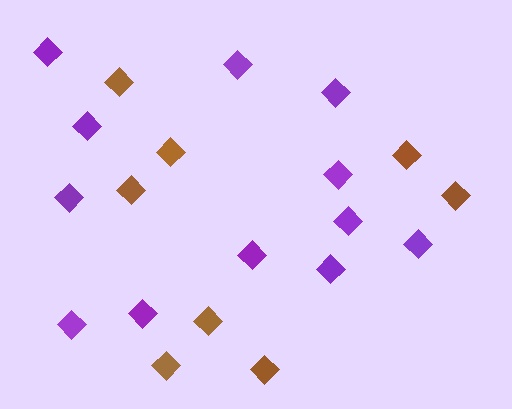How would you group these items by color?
There are 2 groups: one group of brown diamonds (8) and one group of purple diamonds (12).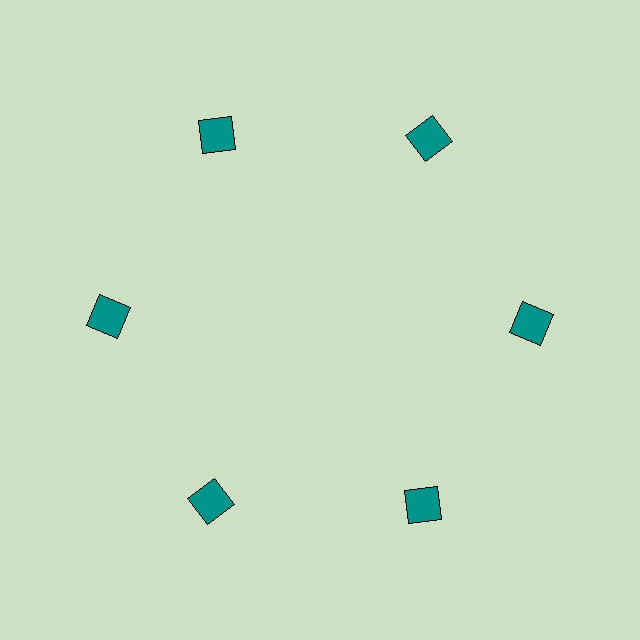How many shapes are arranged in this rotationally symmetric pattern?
There are 6 shapes, arranged in 6 groups of 1.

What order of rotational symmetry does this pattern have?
This pattern has 6-fold rotational symmetry.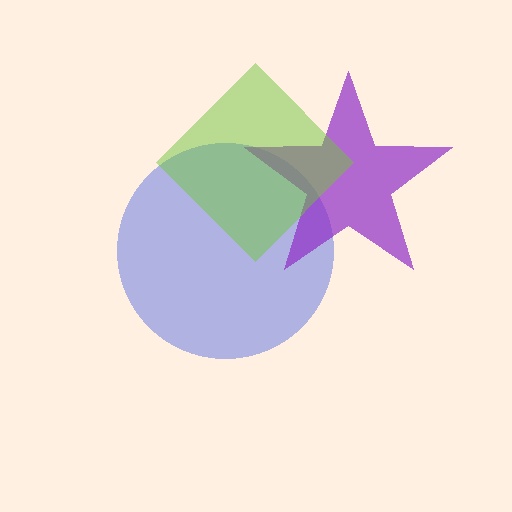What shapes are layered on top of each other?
The layered shapes are: a blue circle, a purple star, a lime diamond.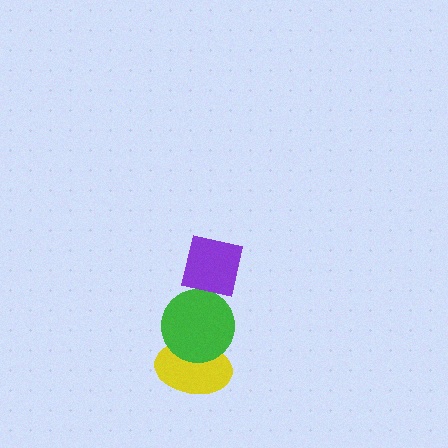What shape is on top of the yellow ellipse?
The green circle is on top of the yellow ellipse.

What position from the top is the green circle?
The green circle is 2nd from the top.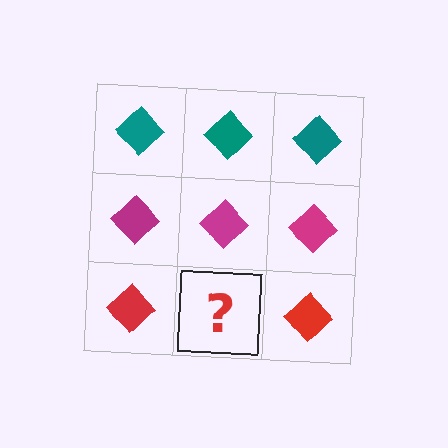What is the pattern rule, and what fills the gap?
The rule is that each row has a consistent color. The gap should be filled with a red diamond.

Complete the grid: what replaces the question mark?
The question mark should be replaced with a red diamond.